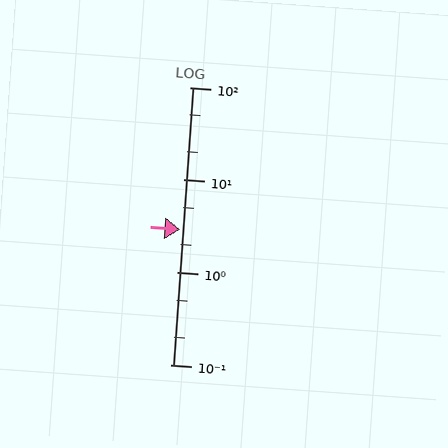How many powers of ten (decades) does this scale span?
The scale spans 3 decades, from 0.1 to 100.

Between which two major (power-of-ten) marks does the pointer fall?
The pointer is between 1 and 10.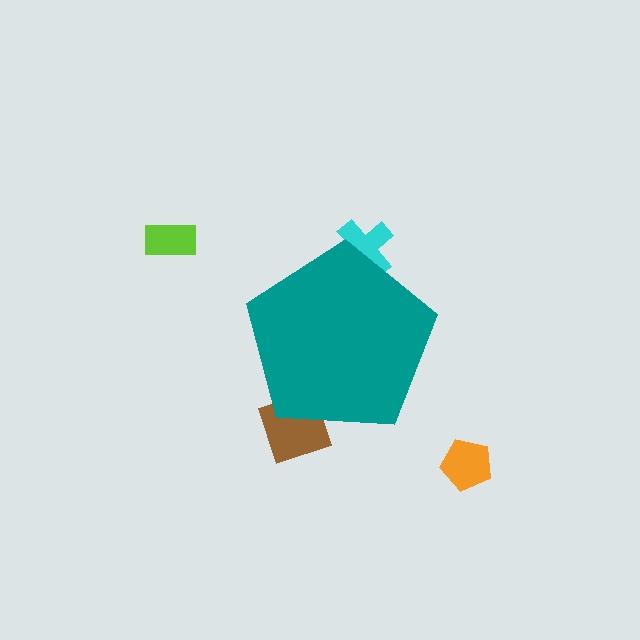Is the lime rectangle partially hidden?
No, the lime rectangle is fully visible.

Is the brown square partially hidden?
Yes, the brown square is partially hidden behind the teal pentagon.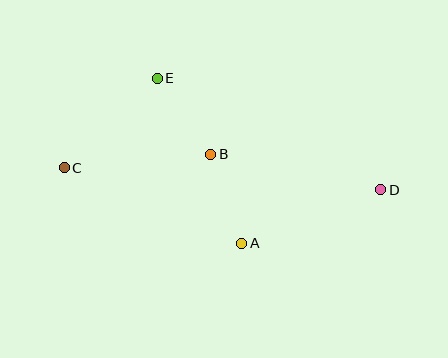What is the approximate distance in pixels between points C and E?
The distance between C and E is approximately 129 pixels.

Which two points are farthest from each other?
Points C and D are farthest from each other.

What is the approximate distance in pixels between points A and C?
The distance between A and C is approximately 193 pixels.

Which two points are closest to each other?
Points B and E are closest to each other.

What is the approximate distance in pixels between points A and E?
The distance between A and E is approximately 185 pixels.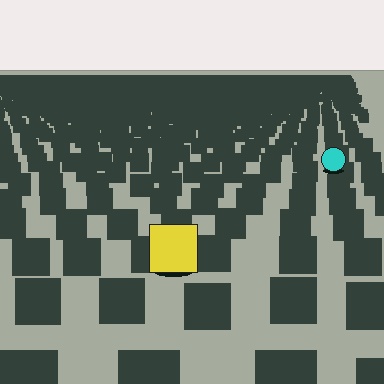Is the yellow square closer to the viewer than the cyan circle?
Yes. The yellow square is closer — you can tell from the texture gradient: the ground texture is coarser near it.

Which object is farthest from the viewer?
The cyan circle is farthest from the viewer. It appears smaller and the ground texture around it is denser.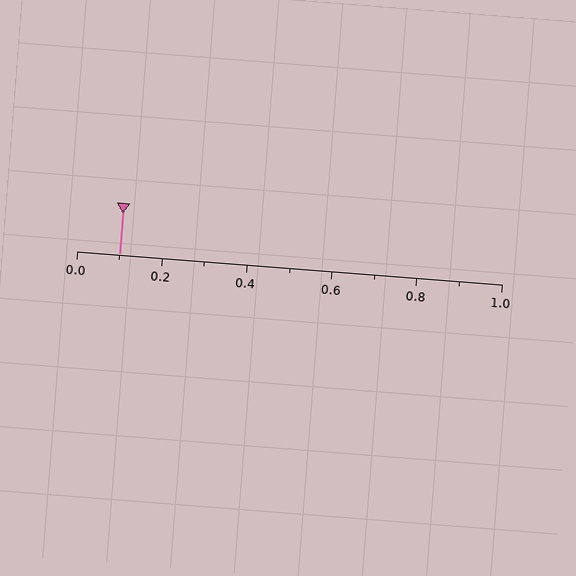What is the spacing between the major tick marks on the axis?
The major ticks are spaced 0.2 apart.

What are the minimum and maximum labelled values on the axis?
The axis runs from 0.0 to 1.0.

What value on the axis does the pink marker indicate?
The marker indicates approximately 0.1.